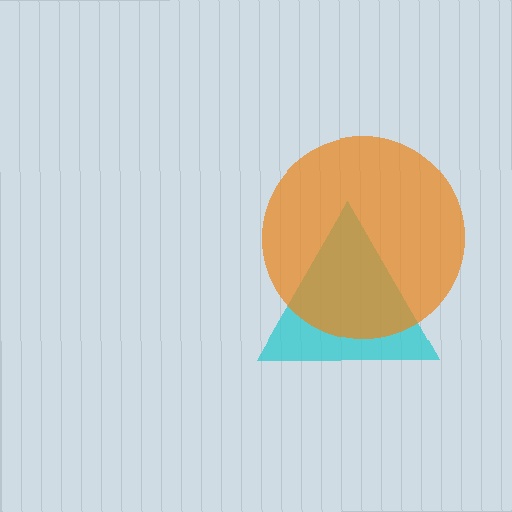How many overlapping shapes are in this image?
There are 2 overlapping shapes in the image.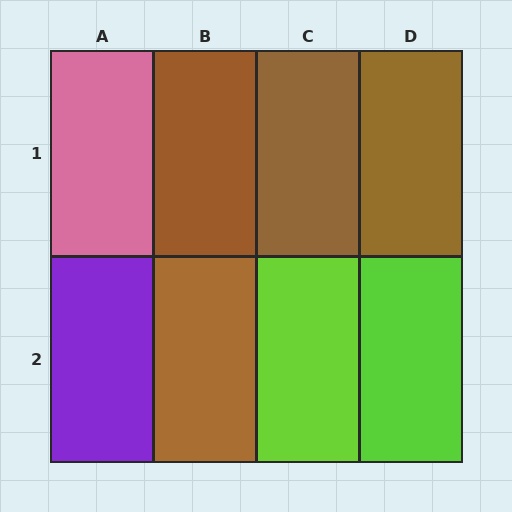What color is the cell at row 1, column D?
Brown.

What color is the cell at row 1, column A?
Pink.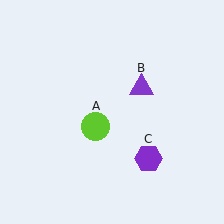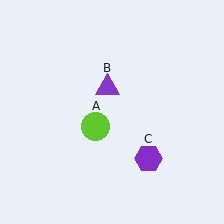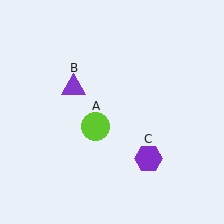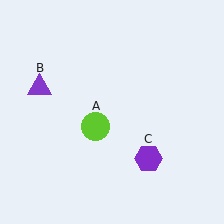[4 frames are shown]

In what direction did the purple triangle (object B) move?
The purple triangle (object B) moved left.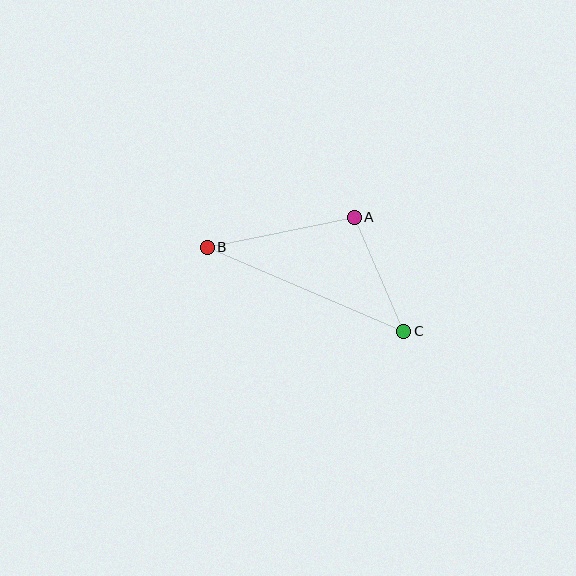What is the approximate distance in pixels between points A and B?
The distance between A and B is approximately 150 pixels.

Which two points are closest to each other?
Points A and C are closest to each other.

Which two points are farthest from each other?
Points B and C are farthest from each other.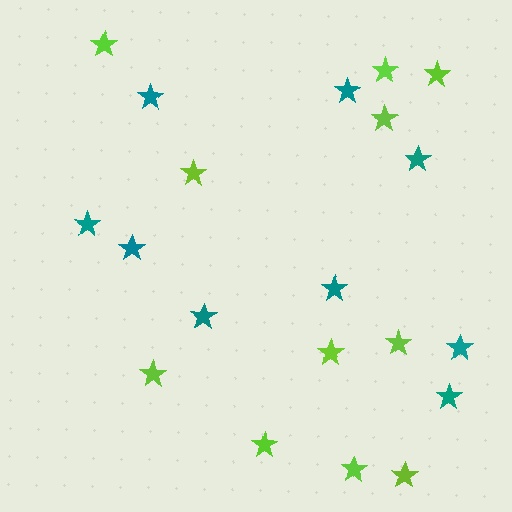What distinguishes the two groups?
There are 2 groups: one group of teal stars (9) and one group of lime stars (11).